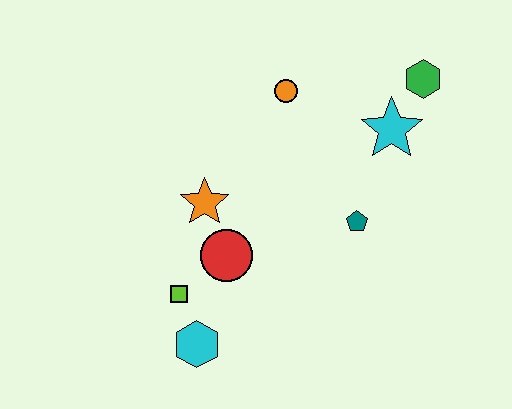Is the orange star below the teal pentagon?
No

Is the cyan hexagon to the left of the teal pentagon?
Yes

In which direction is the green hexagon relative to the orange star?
The green hexagon is to the right of the orange star.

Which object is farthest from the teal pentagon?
The cyan hexagon is farthest from the teal pentagon.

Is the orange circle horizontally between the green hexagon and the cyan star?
No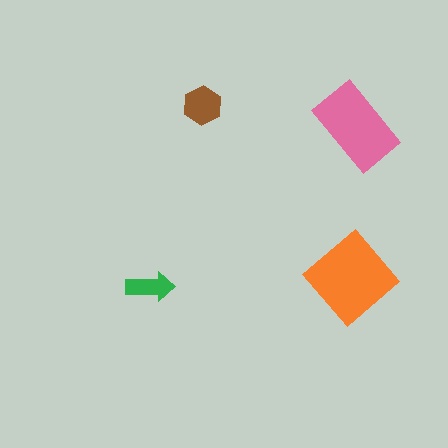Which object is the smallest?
The green arrow.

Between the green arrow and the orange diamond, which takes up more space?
The orange diamond.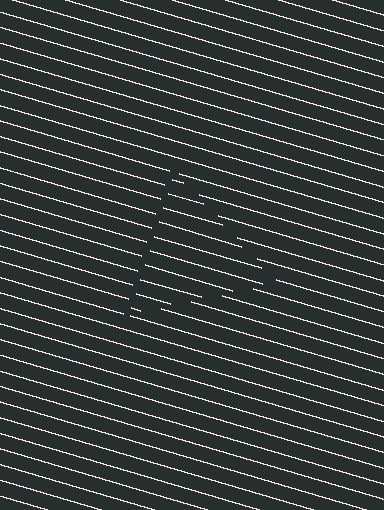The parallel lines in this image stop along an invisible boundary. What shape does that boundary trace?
An illusory triangle. The interior of the shape contains the same grating, shifted by half a period — the contour is defined by the phase discontinuity where line-ends from the inner and outer gratings abut.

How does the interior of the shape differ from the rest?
The interior of the shape contains the same grating, shifted by half a period — the contour is defined by the phase discontinuity where line-ends from the inner and outer gratings abut.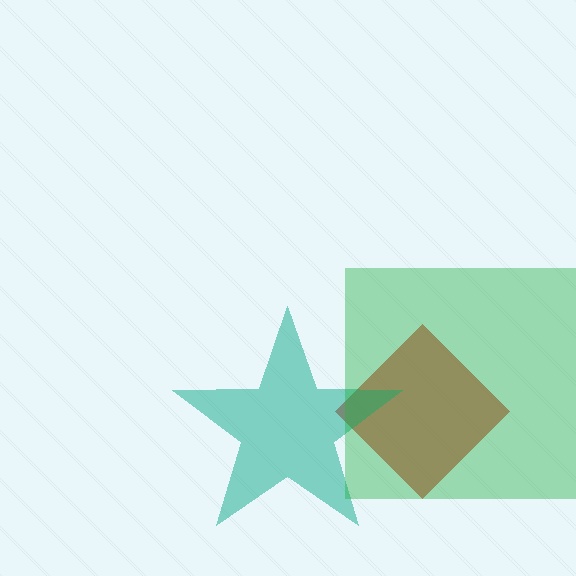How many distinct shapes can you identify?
There are 3 distinct shapes: a red diamond, a teal star, a green square.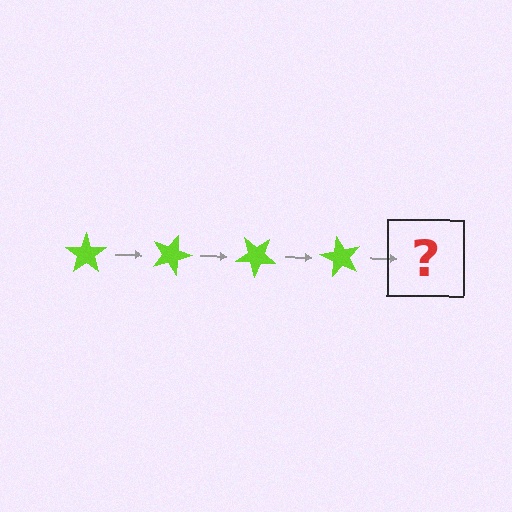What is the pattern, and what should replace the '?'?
The pattern is that the star rotates 20 degrees each step. The '?' should be a lime star rotated 80 degrees.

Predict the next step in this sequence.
The next step is a lime star rotated 80 degrees.